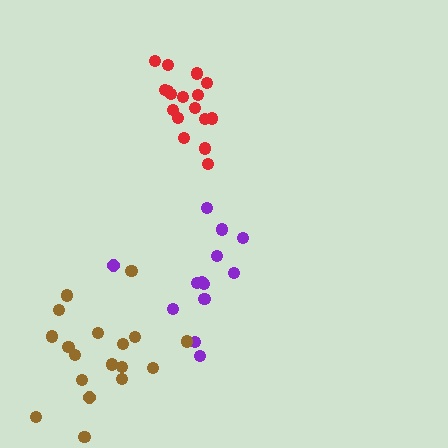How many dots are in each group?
Group 1: 13 dots, Group 2: 17 dots, Group 3: 18 dots (48 total).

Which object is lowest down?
The brown cluster is bottommost.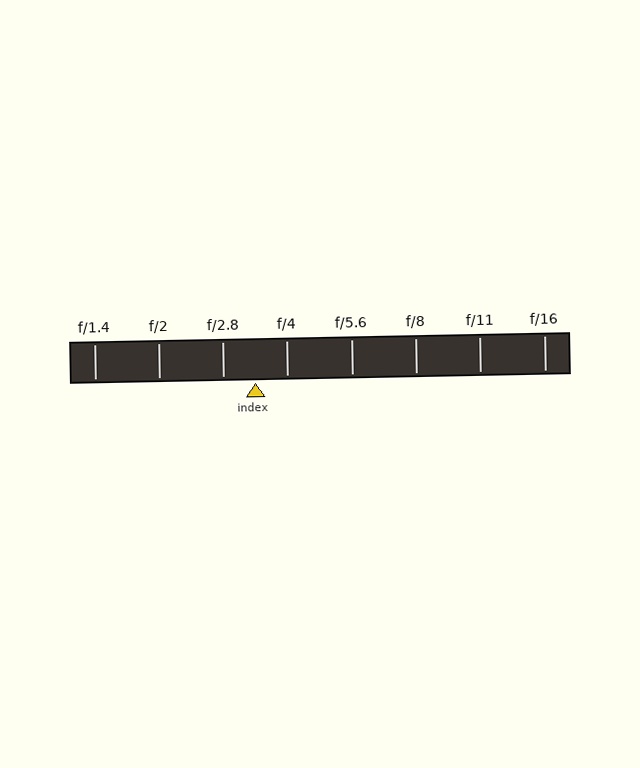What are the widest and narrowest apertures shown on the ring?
The widest aperture shown is f/1.4 and the narrowest is f/16.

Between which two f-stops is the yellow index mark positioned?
The index mark is between f/2.8 and f/4.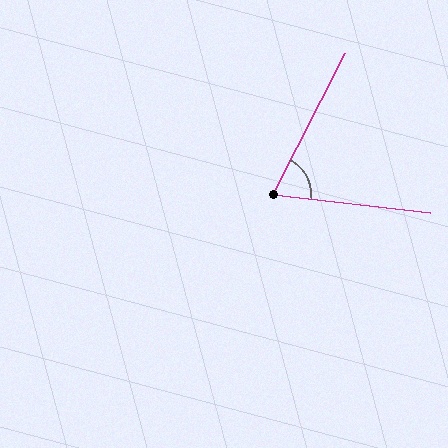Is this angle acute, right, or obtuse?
It is acute.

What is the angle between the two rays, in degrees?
Approximately 70 degrees.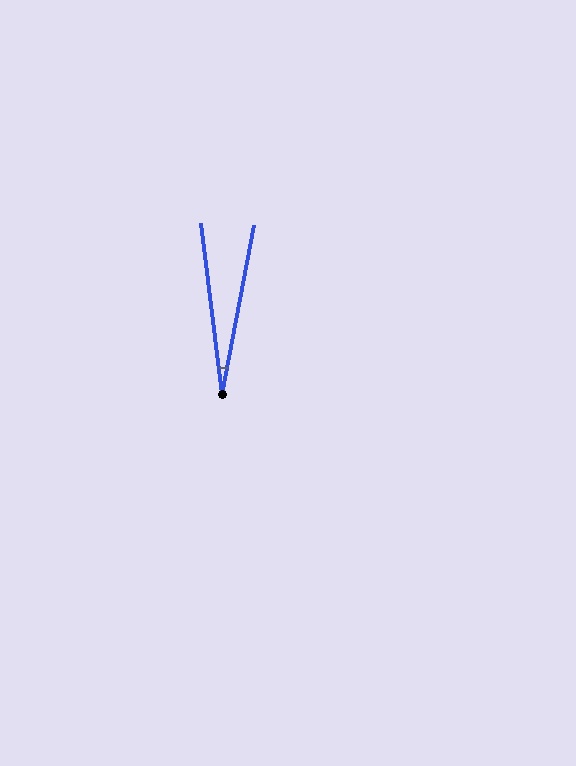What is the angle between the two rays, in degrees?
Approximately 18 degrees.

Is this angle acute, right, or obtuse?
It is acute.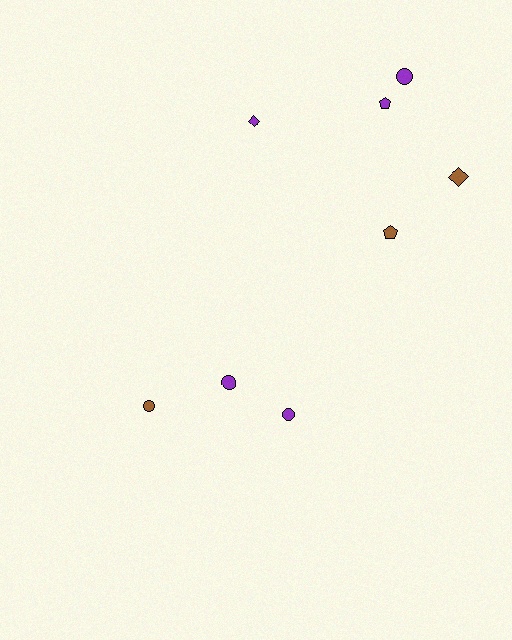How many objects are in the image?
There are 8 objects.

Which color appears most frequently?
Purple, with 5 objects.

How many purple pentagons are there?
There is 1 purple pentagon.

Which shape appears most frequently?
Circle, with 4 objects.